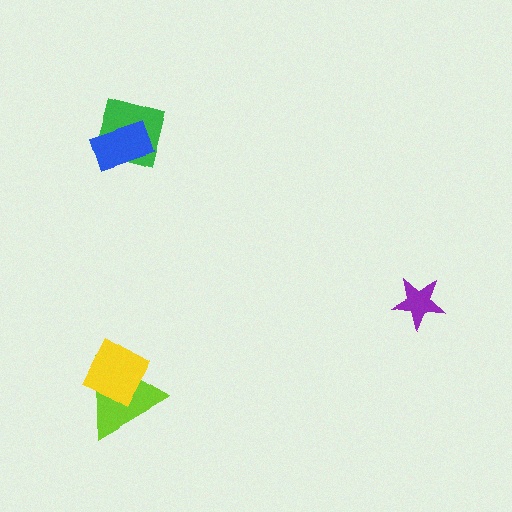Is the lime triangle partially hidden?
Yes, it is partially covered by another shape.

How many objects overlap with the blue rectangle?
1 object overlaps with the blue rectangle.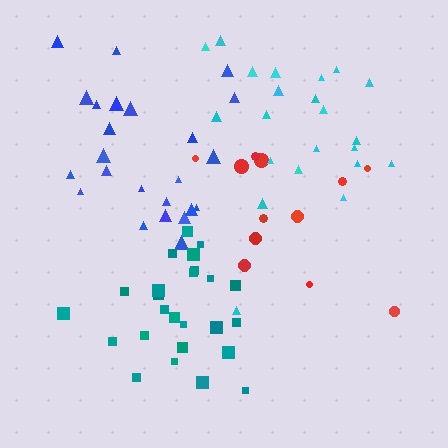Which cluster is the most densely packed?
Teal.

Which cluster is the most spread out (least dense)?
Red.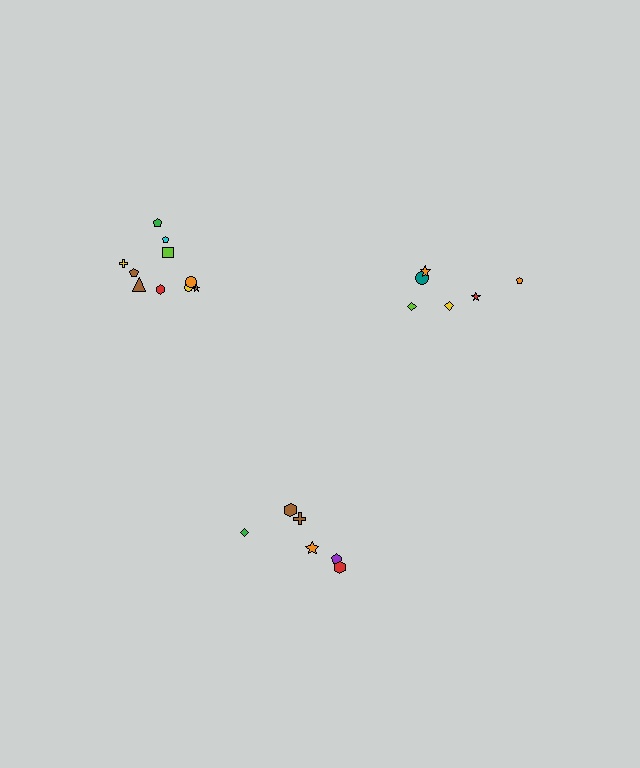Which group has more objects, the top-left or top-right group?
The top-left group.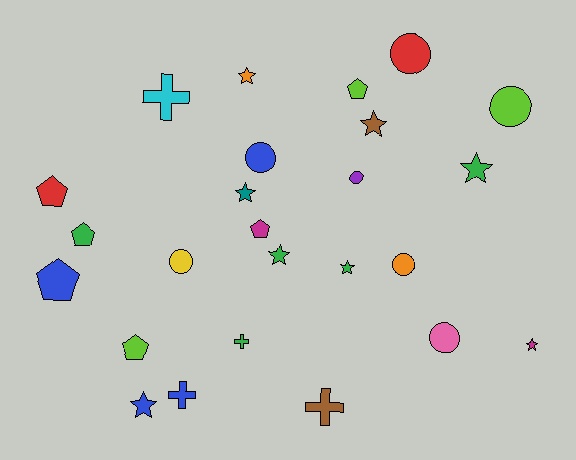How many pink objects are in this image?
There is 1 pink object.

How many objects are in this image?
There are 25 objects.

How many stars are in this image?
There are 8 stars.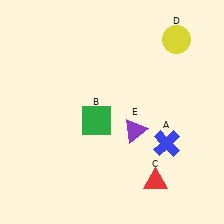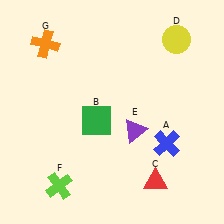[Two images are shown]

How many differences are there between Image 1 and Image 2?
There are 2 differences between the two images.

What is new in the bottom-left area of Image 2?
A lime cross (F) was added in the bottom-left area of Image 2.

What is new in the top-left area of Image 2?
An orange cross (G) was added in the top-left area of Image 2.